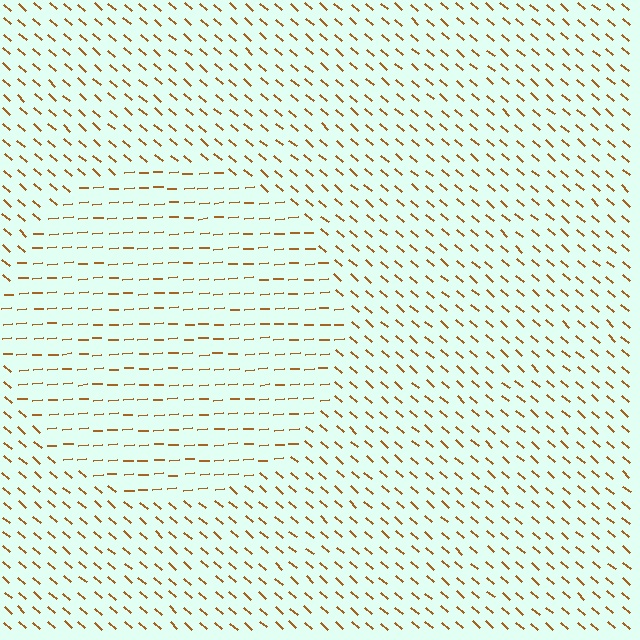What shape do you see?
I see a circle.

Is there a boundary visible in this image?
Yes, there is a texture boundary formed by a change in line orientation.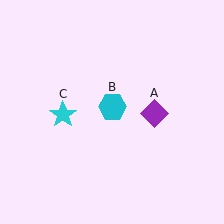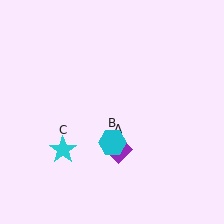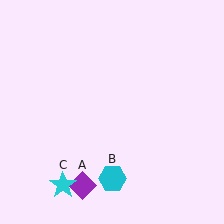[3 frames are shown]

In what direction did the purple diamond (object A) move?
The purple diamond (object A) moved down and to the left.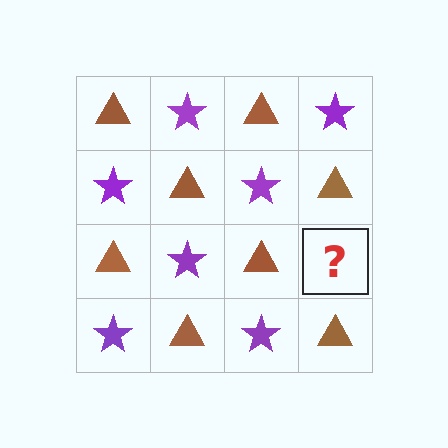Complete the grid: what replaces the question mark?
The question mark should be replaced with a purple star.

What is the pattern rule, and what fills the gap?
The rule is that it alternates brown triangle and purple star in a checkerboard pattern. The gap should be filled with a purple star.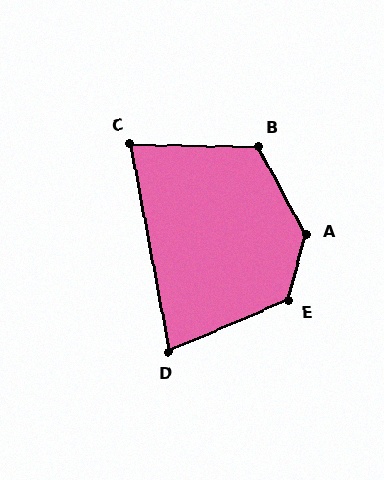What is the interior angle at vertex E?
Approximately 128 degrees (obtuse).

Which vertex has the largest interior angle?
A, at approximately 137 degrees.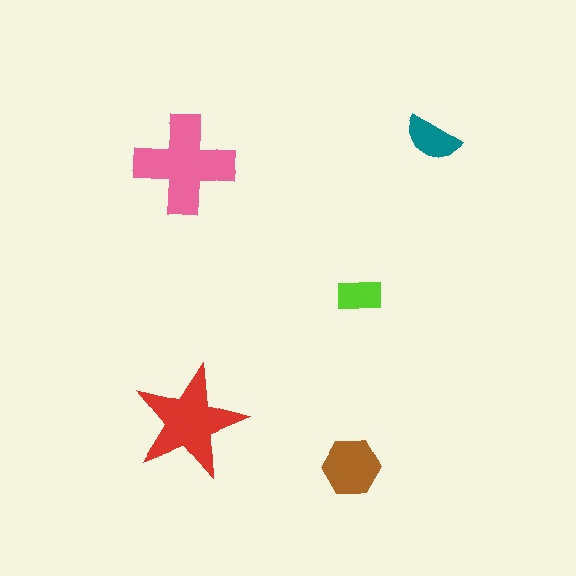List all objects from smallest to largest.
The lime rectangle, the teal semicircle, the brown hexagon, the red star, the pink cross.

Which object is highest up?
The teal semicircle is topmost.